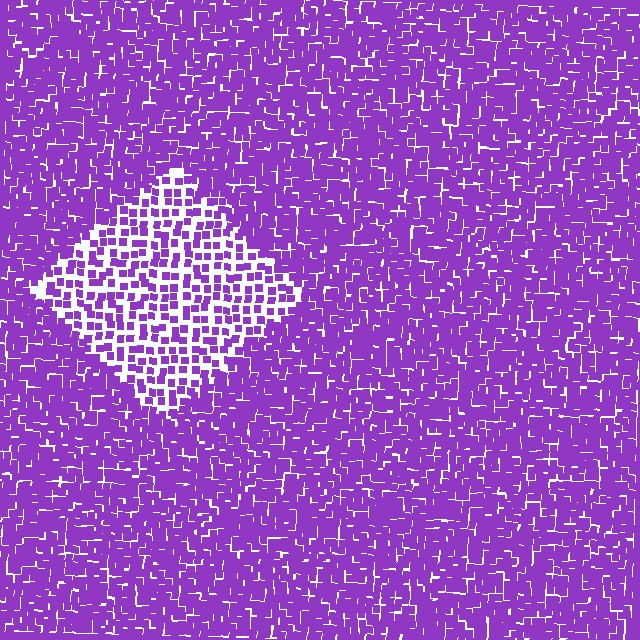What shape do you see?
I see a diamond.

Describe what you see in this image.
The image contains small purple elements arranged at two different densities. A diamond-shaped region is visible where the elements are less densely packed than the surrounding area.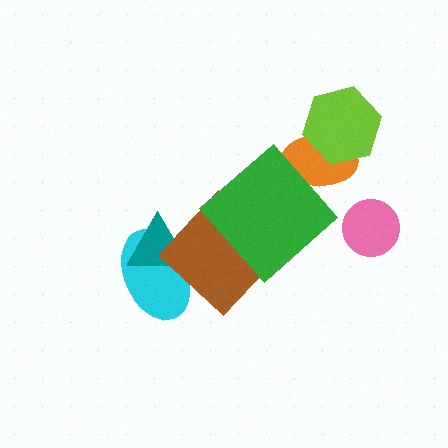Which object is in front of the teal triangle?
The brown diamond is in front of the teal triangle.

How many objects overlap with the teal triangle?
2 objects overlap with the teal triangle.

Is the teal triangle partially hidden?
Yes, it is partially covered by another shape.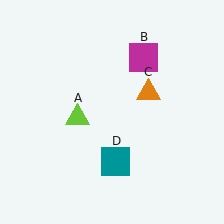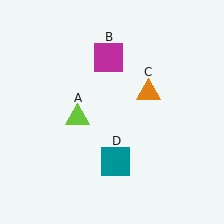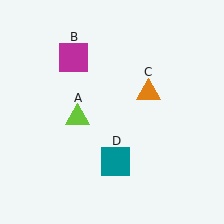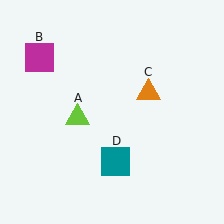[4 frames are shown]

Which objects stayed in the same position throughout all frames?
Lime triangle (object A) and orange triangle (object C) and teal square (object D) remained stationary.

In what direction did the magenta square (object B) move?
The magenta square (object B) moved left.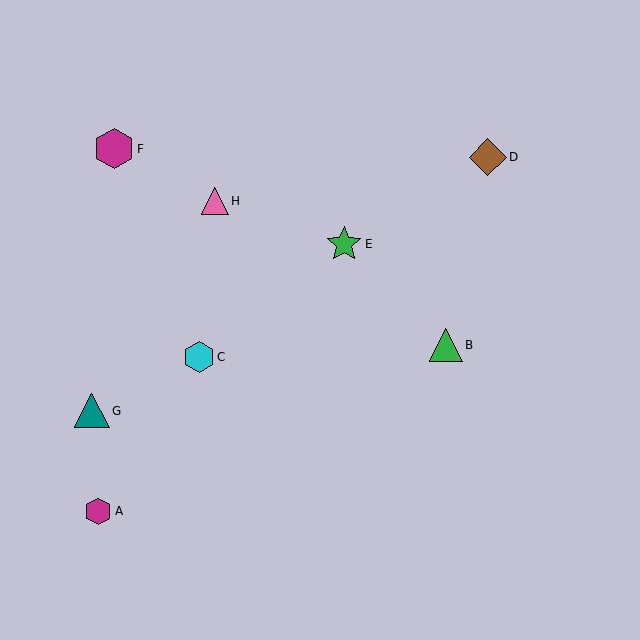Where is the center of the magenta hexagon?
The center of the magenta hexagon is at (98, 511).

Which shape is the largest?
The magenta hexagon (labeled F) is the largest.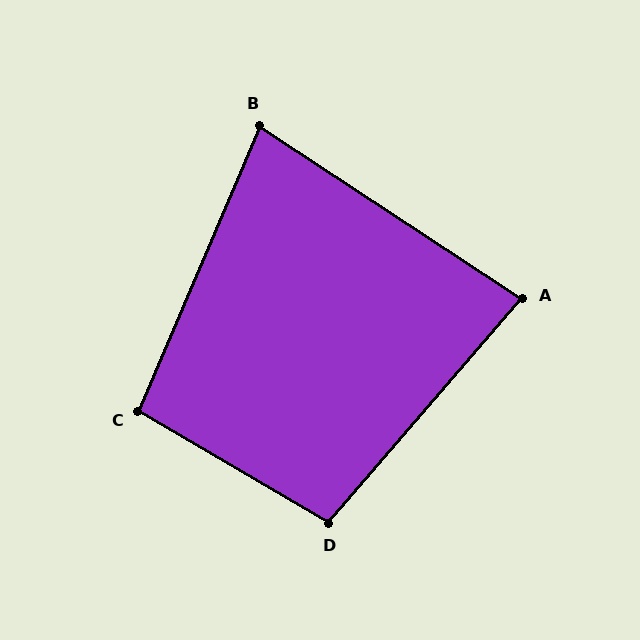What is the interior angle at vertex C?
Approximately 97 degrees (obtuse).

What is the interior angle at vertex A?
Approximately 83 degrees (acute).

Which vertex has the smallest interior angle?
B, at approximately 80 degrees.